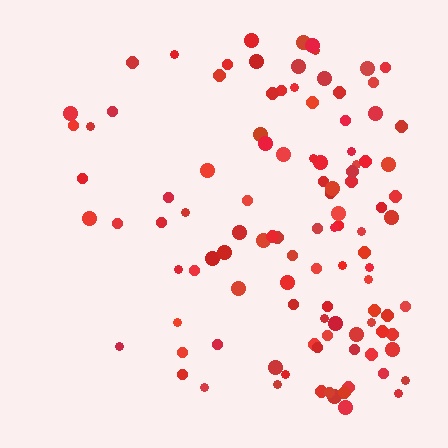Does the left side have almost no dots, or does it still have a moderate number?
Still a moderate number, just noticeably fewer than the right.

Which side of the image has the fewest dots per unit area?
The left.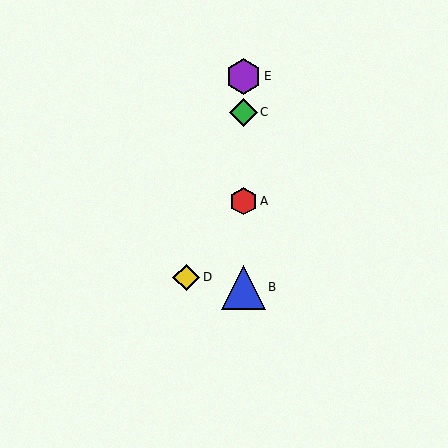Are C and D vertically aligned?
No, C is at x≈243 and D is at x≈186.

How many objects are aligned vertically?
4 objects (A, B, C, E) are aligned vertically.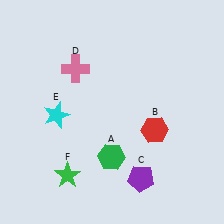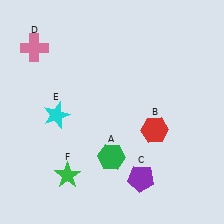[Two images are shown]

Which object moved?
The pink cross (D) moved left.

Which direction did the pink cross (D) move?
The pink cross (D) moved left.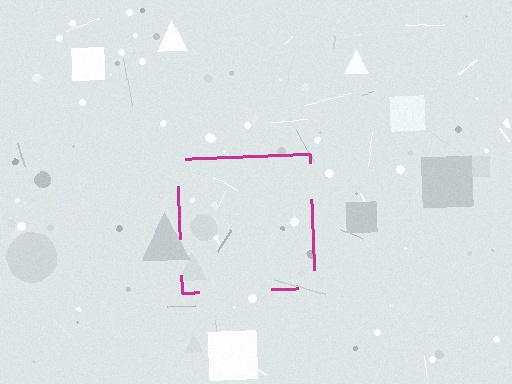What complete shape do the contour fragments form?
The contour fragments form a square.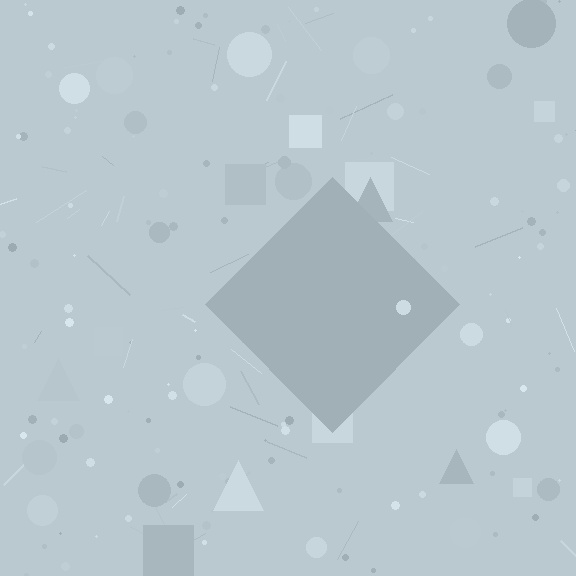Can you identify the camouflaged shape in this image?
The camouflaged shape is a diamond.